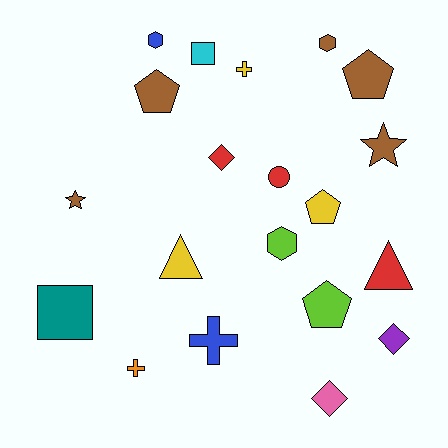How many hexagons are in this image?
There are 3 hexagons.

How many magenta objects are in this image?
There are no magenta objects.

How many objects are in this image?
There are 20 objects.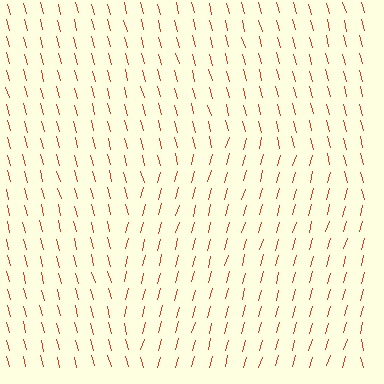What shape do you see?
I see a circle.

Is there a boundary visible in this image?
Yes, there is a texture boundary formed by a change in line orientation.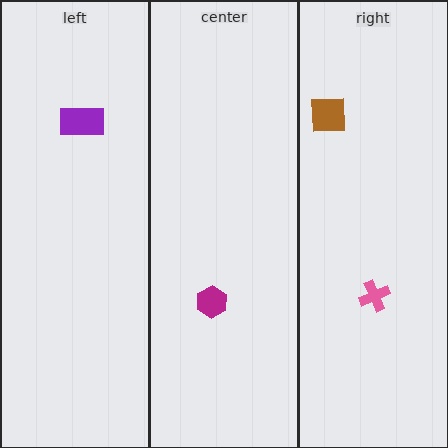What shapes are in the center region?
The magenta hexagon.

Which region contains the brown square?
The right region.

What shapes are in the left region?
The purple rectangle.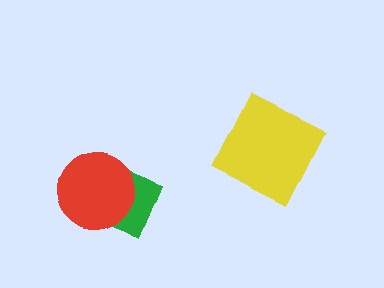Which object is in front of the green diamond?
The red circle is in front of the green diamond.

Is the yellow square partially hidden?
No, no other shape covers it.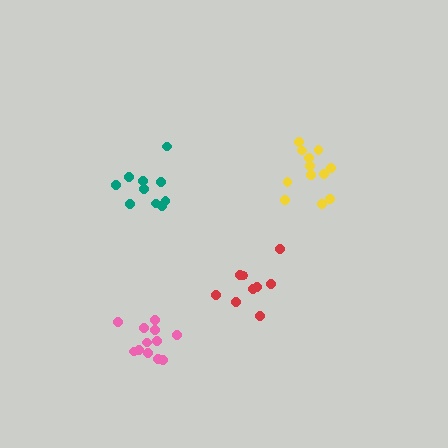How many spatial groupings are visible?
There are 4 spatial groupings.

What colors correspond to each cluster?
The clusters are colored: red, teal, pink, yellow.